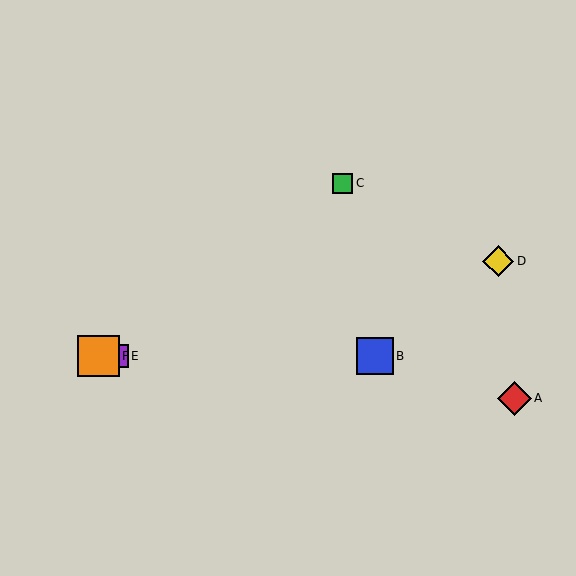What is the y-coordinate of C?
Object C is at y≈183.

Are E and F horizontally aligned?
Yes, both are at y≈356.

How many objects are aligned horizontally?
3 objects (B, E, F) are aligned horizontally.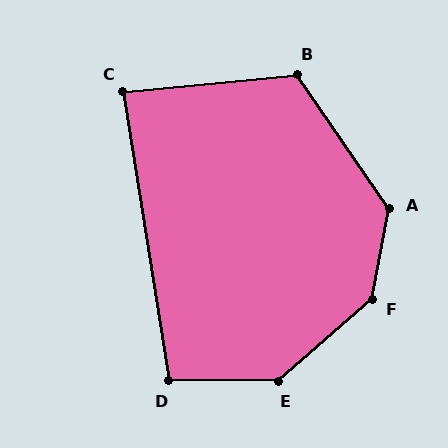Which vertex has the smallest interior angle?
C, at approximately 87 degrees.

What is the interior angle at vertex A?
Approximately 135 degrees (obtuse).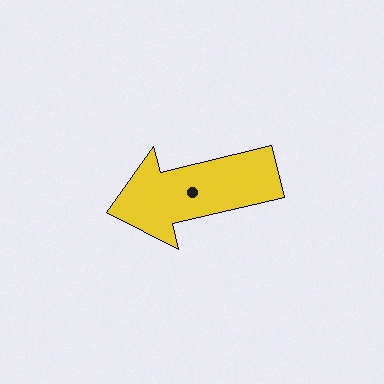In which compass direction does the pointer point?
West.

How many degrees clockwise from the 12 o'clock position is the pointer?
Approximately 257 degrees.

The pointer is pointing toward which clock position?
Roughly 9 o'clock.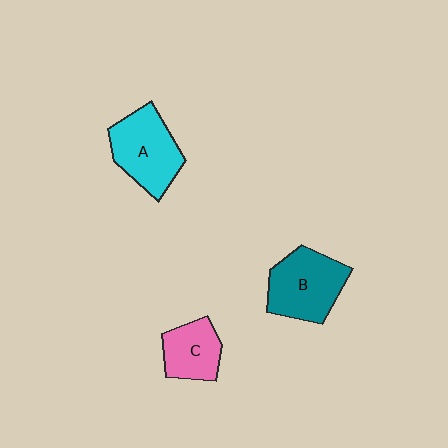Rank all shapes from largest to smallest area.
From largest to smallest: B (teal), A (cyan), C (pink).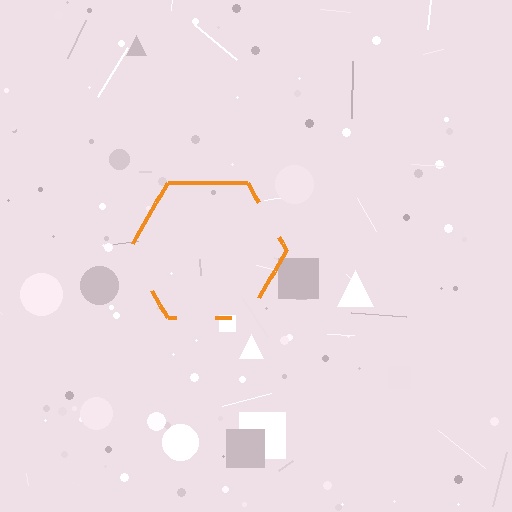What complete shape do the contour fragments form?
The contour fragments form a hexagon.